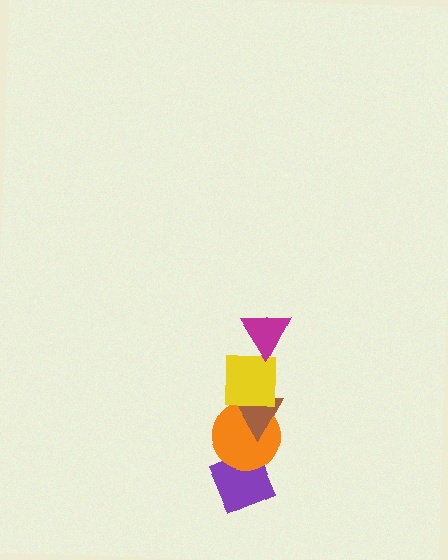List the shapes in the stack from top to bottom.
From top to bottom: the magenta triangle, the yellow square, the brown triangle, the orange circle, the purple diamond.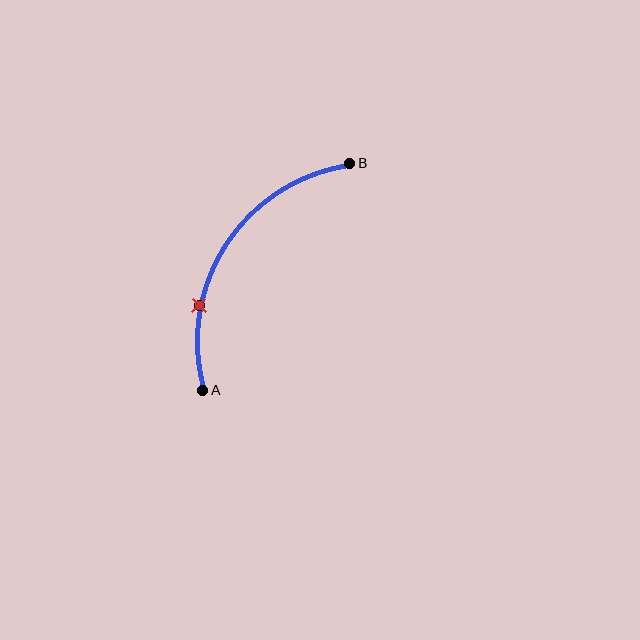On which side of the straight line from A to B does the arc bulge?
The arc bulges to the left of the straight line connecting A and B.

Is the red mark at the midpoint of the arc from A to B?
No. The red mark lies on the arc but is closer to endpoint A. The arc midpoint would be at the point on the curve equidistant along the arc from both A and B.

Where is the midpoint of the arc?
The arc midpoint is the point on the curve farthest from the straight line joining A and B. It sits to the left of that line.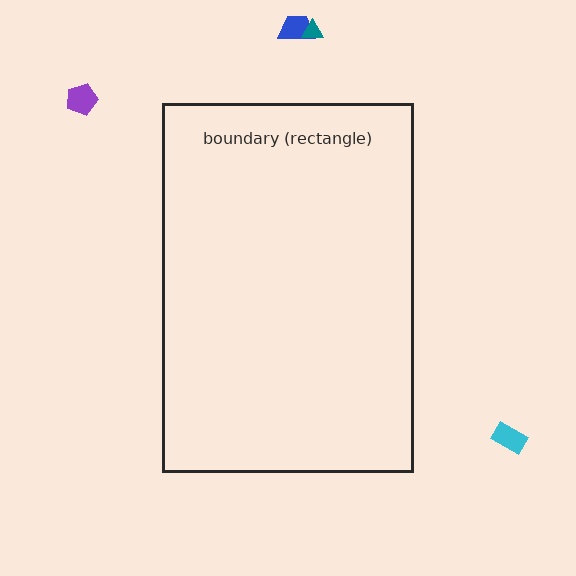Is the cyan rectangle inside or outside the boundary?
Outside.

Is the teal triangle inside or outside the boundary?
Outside.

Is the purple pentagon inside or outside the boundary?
Outside.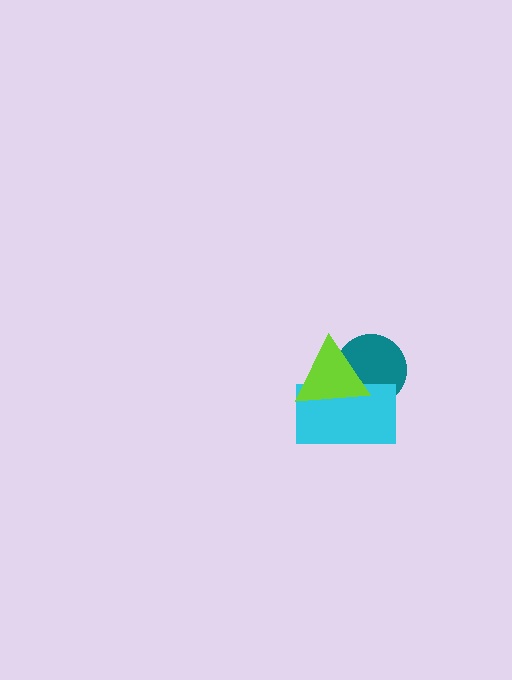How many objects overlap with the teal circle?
2 objects overlap with the teal circle.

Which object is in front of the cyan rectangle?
The lime triangle is in front of the cyan rectangle.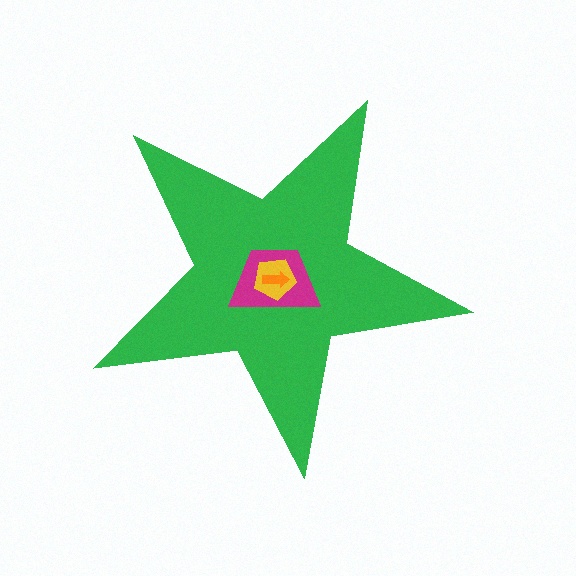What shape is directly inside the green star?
The magenta trapezoid.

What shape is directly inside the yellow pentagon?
The orange arrow.